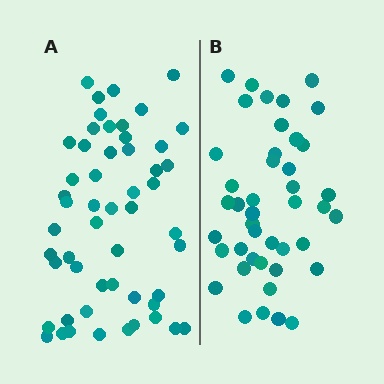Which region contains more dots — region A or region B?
Region A (the left region) has more dots.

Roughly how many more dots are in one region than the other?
Region A has roughly 10 or so more dots than region B.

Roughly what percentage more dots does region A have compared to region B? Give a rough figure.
About 25% more.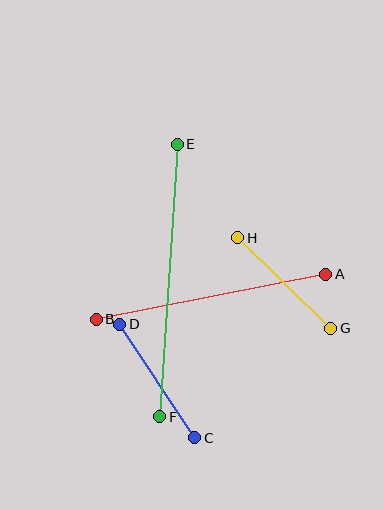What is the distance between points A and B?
The distance is approximately 234 pixels.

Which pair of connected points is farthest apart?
Points E and F are farthest apart.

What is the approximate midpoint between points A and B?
The midpoint is at approximately (211, 297) pixels.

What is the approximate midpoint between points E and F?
The midpoint is at approximately (169, 280) pixels.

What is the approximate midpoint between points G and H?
The midpoint is at approximately (284, 283) pixels.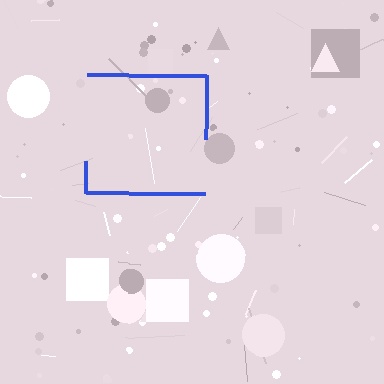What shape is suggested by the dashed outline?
The dashed outline suggests a square.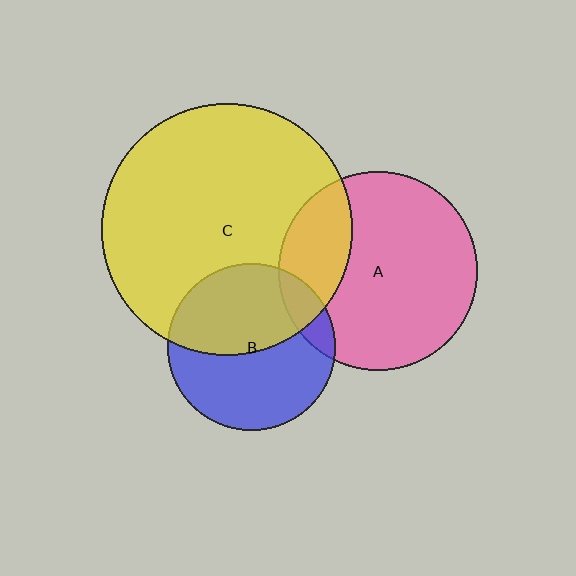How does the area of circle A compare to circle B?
Approximately 1.4 times.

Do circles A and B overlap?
Yes.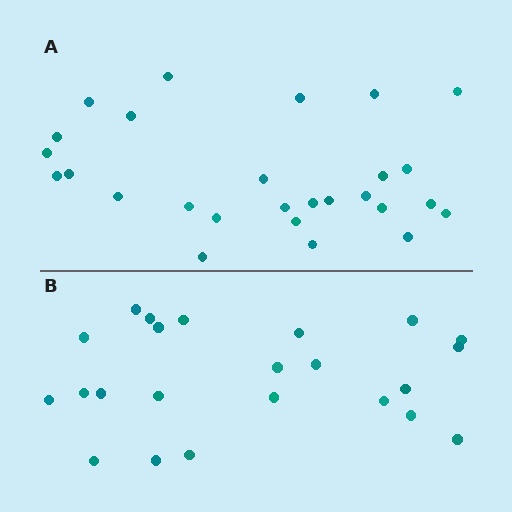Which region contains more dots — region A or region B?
Region A (the top region) has more dots.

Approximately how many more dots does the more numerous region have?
Region A has about 4 more dots than region B.